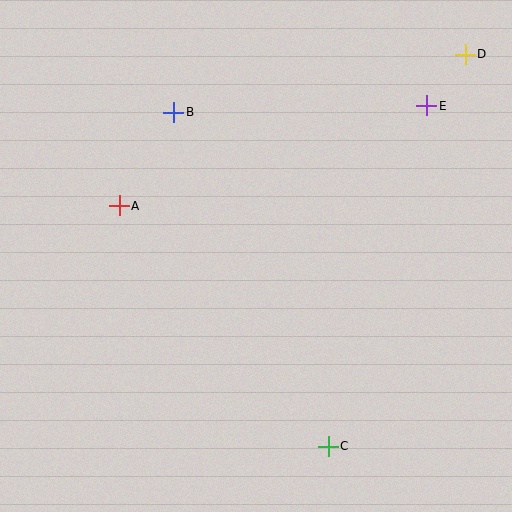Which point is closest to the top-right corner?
Point D is closest to the top-right corner.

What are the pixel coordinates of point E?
Point E is at (427, 106).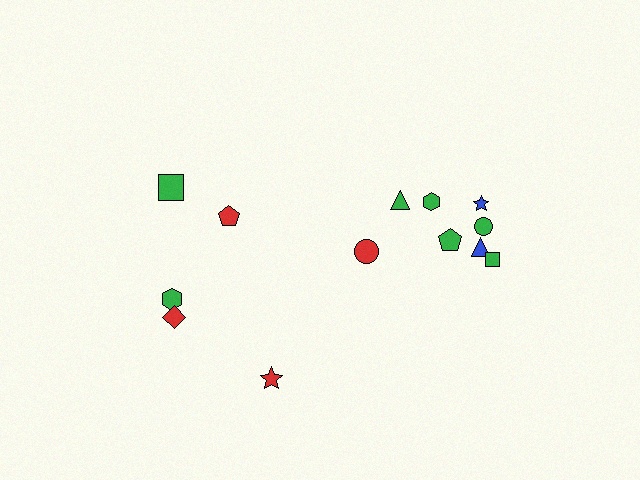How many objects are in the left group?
There are 5 objects.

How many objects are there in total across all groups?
There are 13 objects.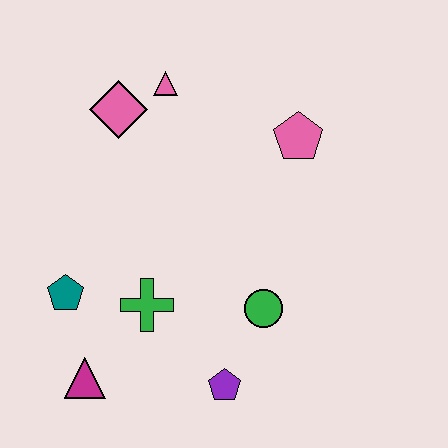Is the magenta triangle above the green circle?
No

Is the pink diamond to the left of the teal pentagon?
No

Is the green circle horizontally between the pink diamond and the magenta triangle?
No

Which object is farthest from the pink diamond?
The purple pentagon is farthest from the pink diamond.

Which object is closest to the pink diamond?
The pink triangle is closest to the pink diamond.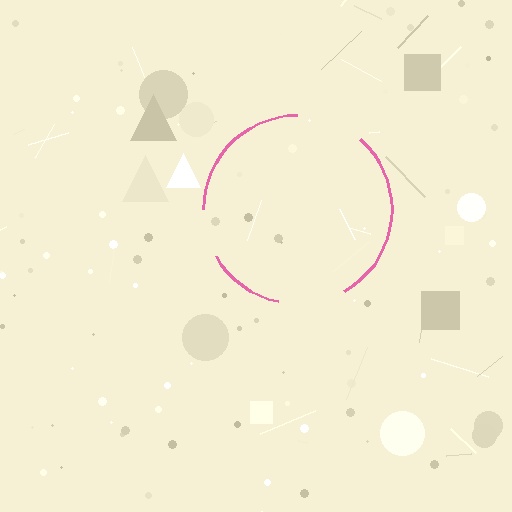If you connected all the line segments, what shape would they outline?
They would outline a circle.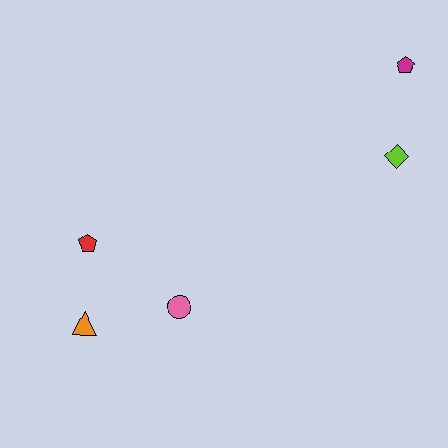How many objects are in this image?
There are 5 objects.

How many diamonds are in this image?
There is 1 diamond.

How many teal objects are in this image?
There are no teal objects.